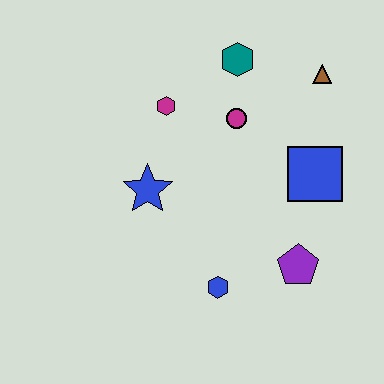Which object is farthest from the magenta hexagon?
The purple pentagon is farthest from the magenta hexagon.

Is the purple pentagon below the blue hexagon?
No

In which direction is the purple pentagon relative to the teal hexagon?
The purple pentagon is below the teal hexagon.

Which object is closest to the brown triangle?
The teal hexagon is closest to the brown triangle.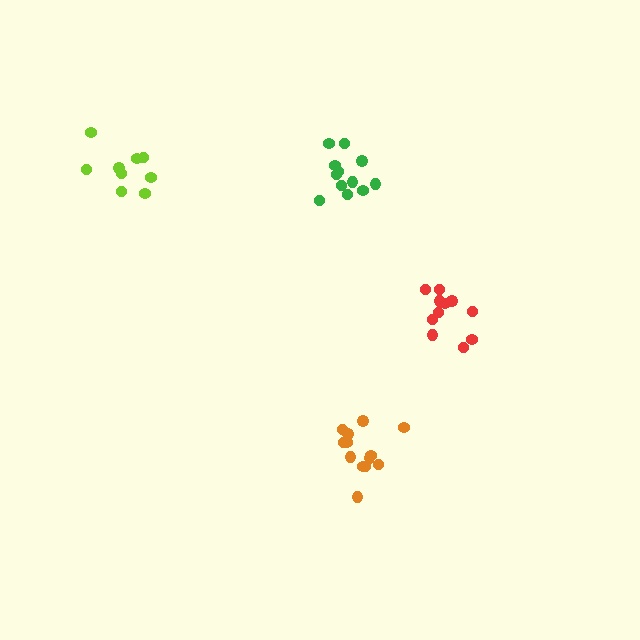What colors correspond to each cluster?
The clusters are colored: orange, red, lime, green.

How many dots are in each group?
Group 1: 13 dots, Group 2: 11 dots, Group 3: 9 dots, Group 4: 12 dots (45 total).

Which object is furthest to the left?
The lime cluster is leftmost.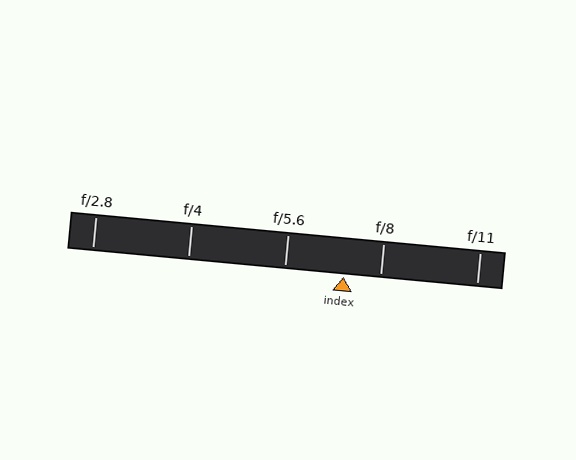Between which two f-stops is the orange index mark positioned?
The index mark is between f/5.6 and f/8.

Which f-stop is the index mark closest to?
The index mark is closest to f/8.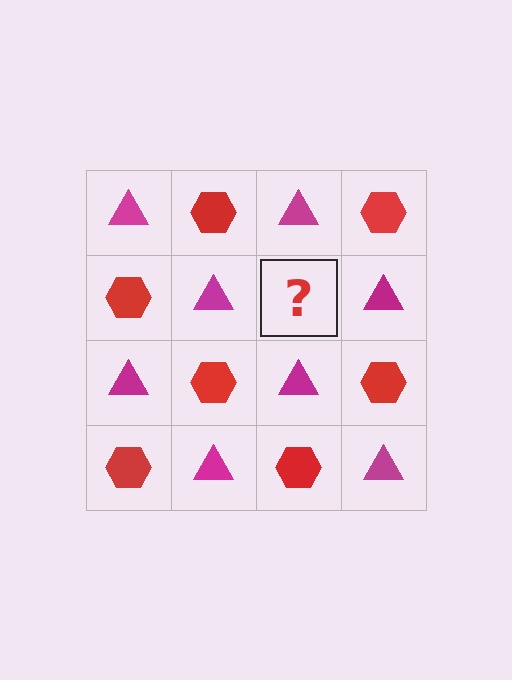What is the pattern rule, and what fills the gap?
The rule is that it alternates magenta triangle and red hexagon in a checkerboard pattern. The gap should be filled with a red hexagon.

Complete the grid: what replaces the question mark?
The question mark should be replaced with a red hexagon.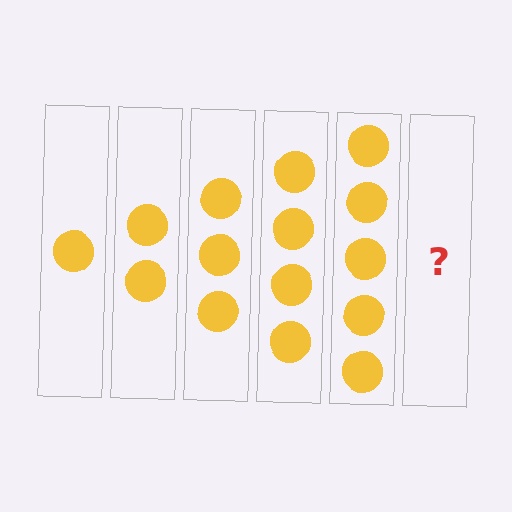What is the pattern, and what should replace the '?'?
The pattern is that each step adds one more circle. The '?' should be 6 circles.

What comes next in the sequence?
The next element should be 6 circles.